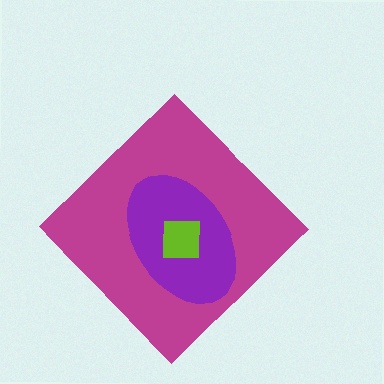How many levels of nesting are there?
3.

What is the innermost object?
The lime square.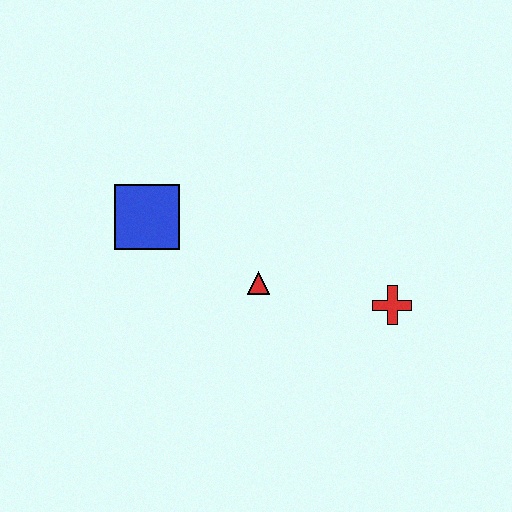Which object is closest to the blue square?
The red triangle is closest to the blue square.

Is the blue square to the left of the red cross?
Yes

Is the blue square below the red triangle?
No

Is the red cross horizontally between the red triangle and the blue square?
No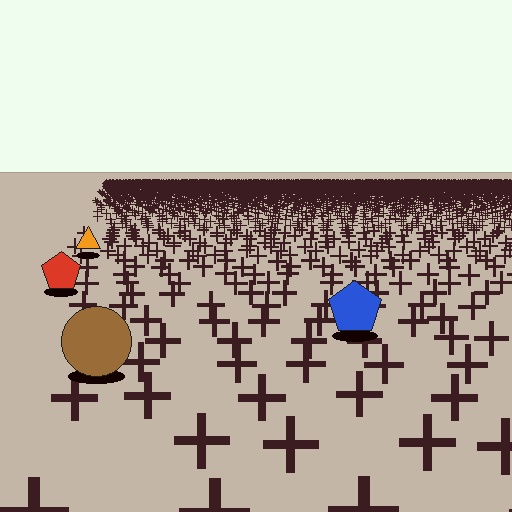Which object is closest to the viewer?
The brown circle is closest. The texture marks near it are larger and more spread out.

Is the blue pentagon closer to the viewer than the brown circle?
No. The brown circle is closer — you can tell from the texture gradient: the ground texture is coarser near it.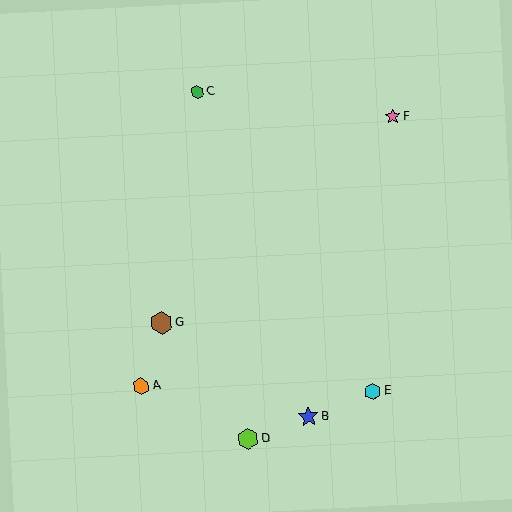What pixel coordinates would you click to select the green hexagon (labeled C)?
Click at (197, 92) to select the green hexagon C.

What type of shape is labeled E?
Shape E is a cyan hexagon.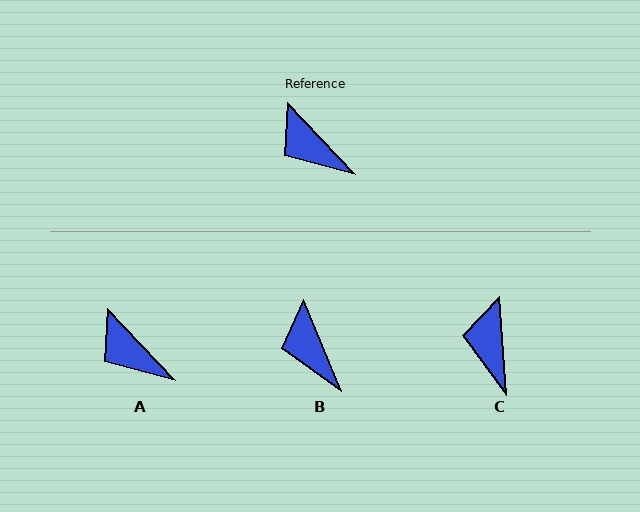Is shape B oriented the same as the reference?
No, it is off by about 21 degrees.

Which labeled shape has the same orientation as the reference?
A.